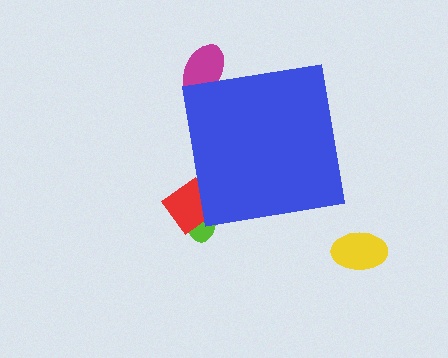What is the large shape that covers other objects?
A blue square.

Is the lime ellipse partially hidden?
Yes, the lime ellipse is partially hidden behind the blue square.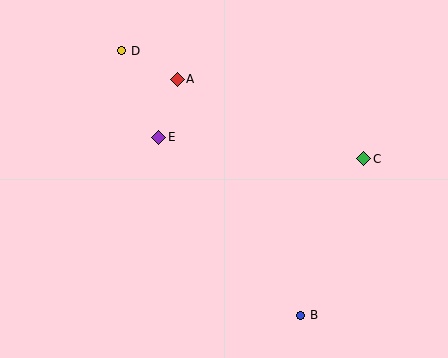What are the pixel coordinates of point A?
Point A is at (177, 79).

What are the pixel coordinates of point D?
Point D is at (122, 51).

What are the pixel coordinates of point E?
Point E is at (159, 137).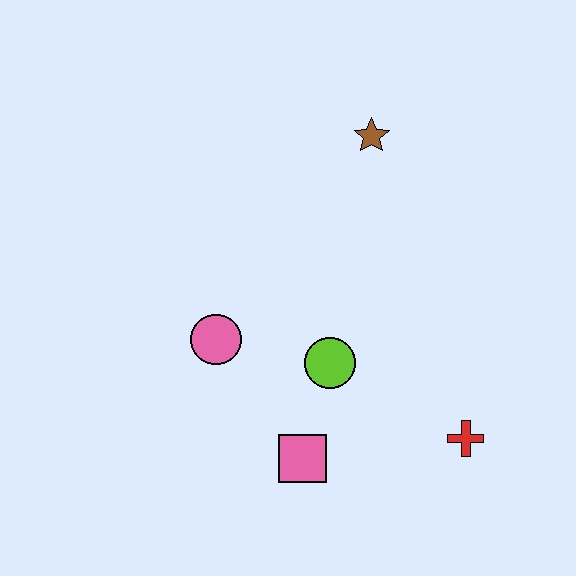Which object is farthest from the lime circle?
The brown star is farthest from the lime circle.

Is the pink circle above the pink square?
Yes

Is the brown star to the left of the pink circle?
No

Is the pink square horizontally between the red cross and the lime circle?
No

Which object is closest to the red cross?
The lime circle is closest to the red cross.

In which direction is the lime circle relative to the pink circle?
The lime circle is to the right of the pink circle.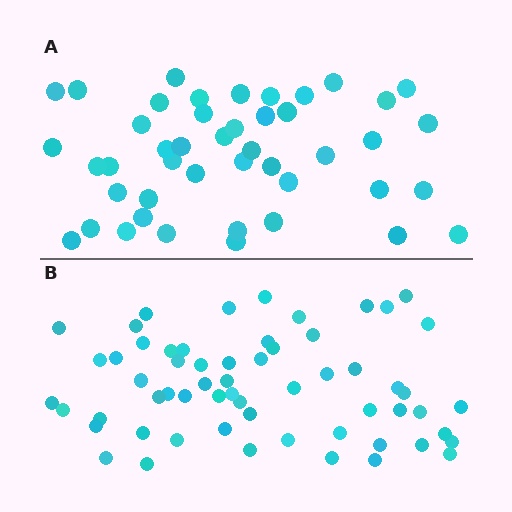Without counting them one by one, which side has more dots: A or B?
Region B (the bottom region) has more dots.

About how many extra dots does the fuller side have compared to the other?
Region B has approximately 15 more dots than region A.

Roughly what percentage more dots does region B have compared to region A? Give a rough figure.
About 35% more.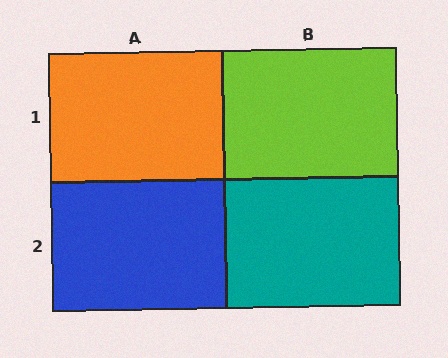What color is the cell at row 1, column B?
Lime.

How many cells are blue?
1 cell is blue.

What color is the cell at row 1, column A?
Orange.